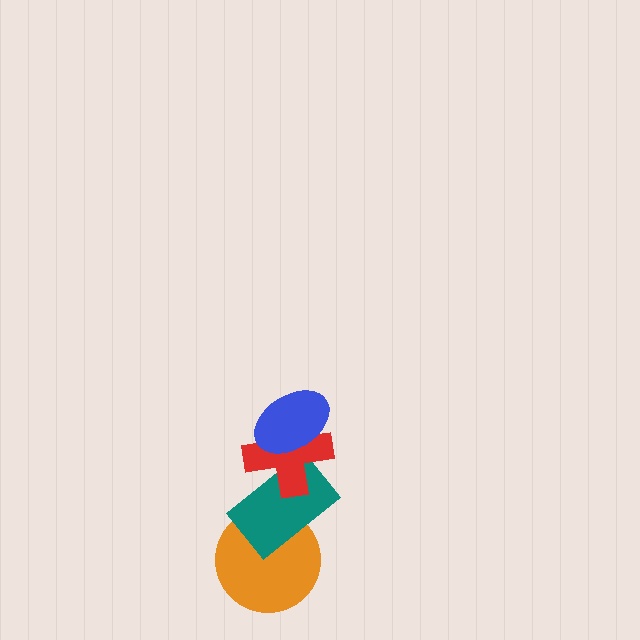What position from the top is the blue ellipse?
The blue ellipse is 1st from the top.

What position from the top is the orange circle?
The orange circle is 4th from the top.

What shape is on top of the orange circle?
The teal rectangle is on top of the orange circle.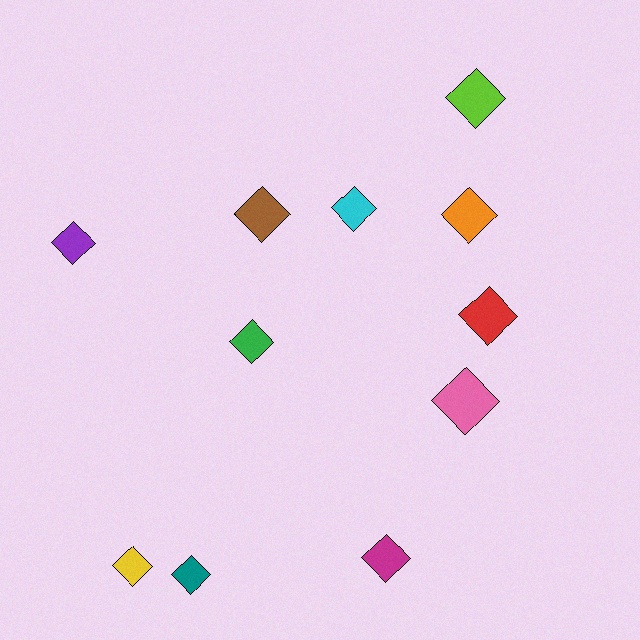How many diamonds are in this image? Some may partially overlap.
There are 11 diamonds.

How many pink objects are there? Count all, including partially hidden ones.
There is 1 pink object.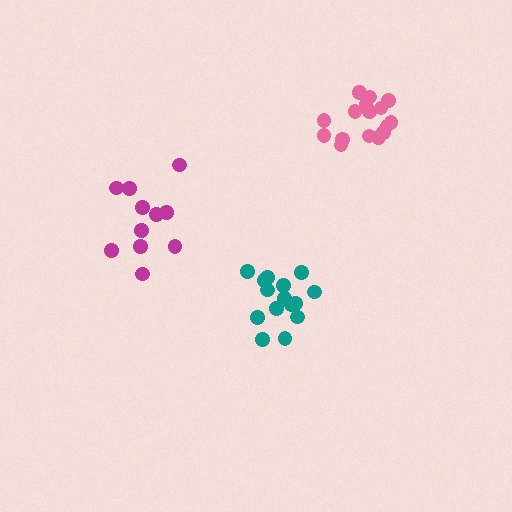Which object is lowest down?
The teal cluster is bottommost.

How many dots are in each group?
Group 1: 11 dots, Group 2: 15 dots, Group 3: 16 dots (42 total).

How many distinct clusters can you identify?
There are 3 distinct clusters.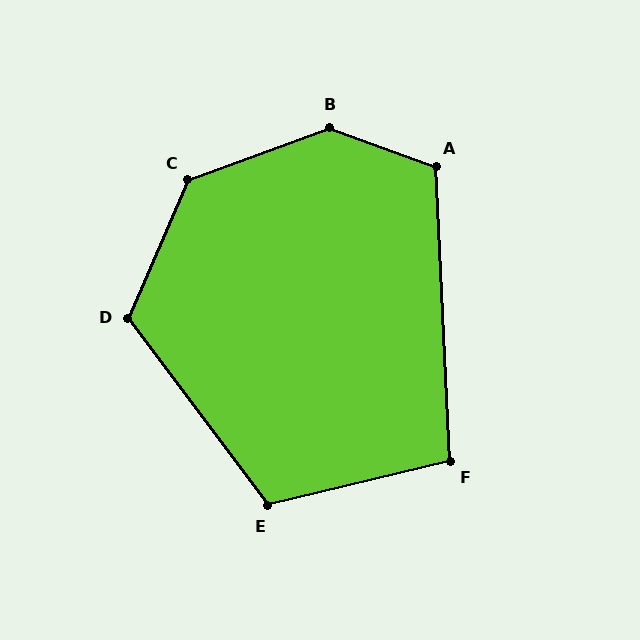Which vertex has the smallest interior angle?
F, at approximately 101 degrees.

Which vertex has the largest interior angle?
B, at approximately 140 degrees.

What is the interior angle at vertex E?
Approximately 113 degrees (obtuse).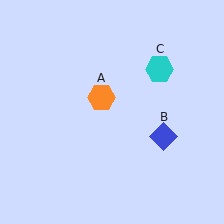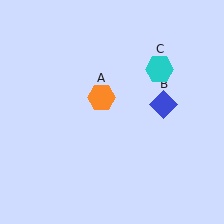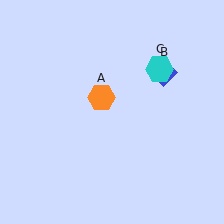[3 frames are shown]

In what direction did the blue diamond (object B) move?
The blue diamond (object B) moved up.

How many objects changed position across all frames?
1 object changed position: blue diamond (object B).